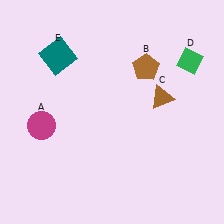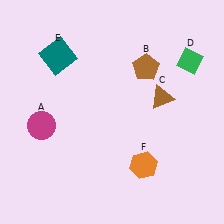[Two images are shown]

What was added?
An orange hexagon (F) was added in Image 2.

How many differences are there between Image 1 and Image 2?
There is 1 difference between the two images.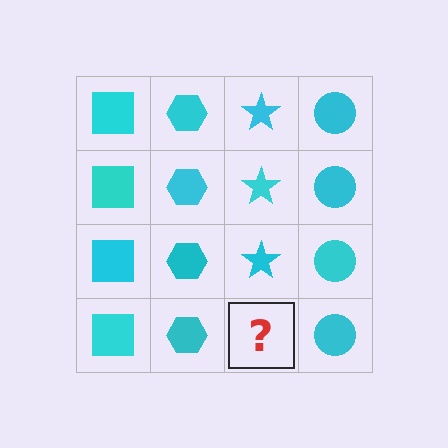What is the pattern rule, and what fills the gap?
The rule is that each column has a consistent shape. The gap should be filled with a cyan star.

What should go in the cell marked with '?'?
The missing cell should contain a cyan star.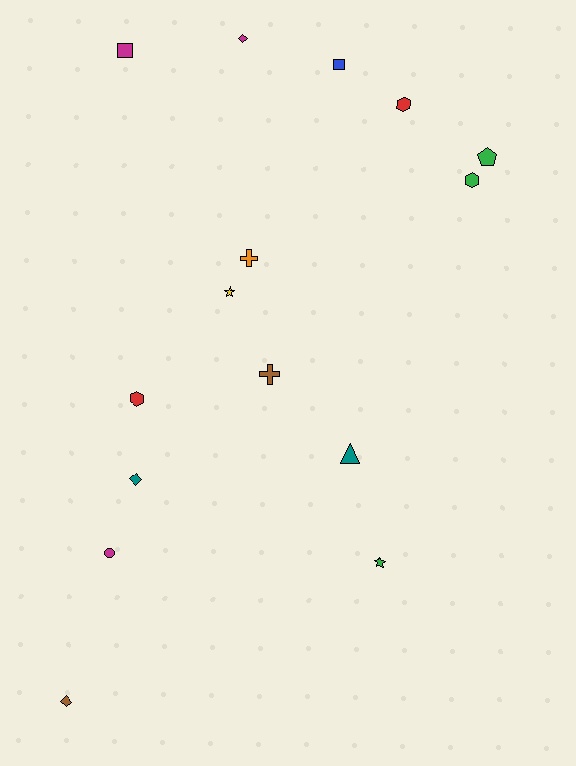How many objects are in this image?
There are 15 objects.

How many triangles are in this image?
There is 1 triangle.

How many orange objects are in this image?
There is 1 orange object.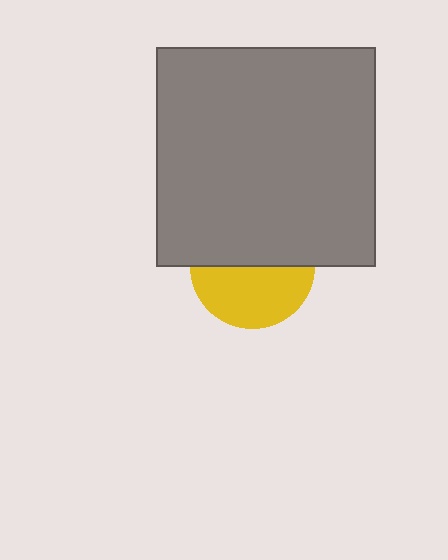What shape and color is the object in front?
The object in front is a gray square.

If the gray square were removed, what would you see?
You would see the complete yellow circle.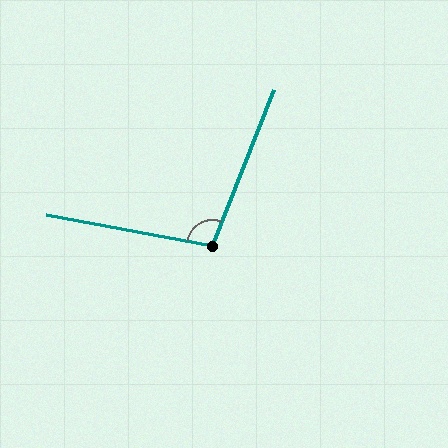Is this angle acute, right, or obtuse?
It is obtuse.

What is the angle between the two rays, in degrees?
Approximately 101 degrees.